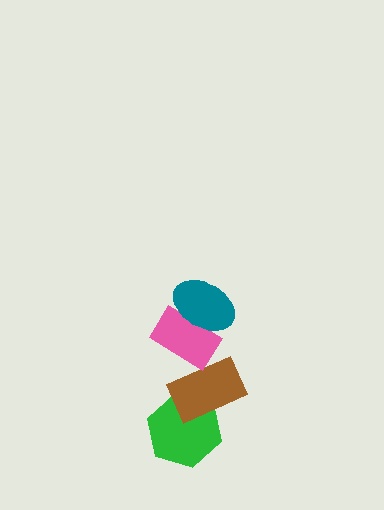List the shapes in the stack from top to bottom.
From top to bottom: the teal ellipse, the pink rectangle, the brown rectangle, the green hexagon.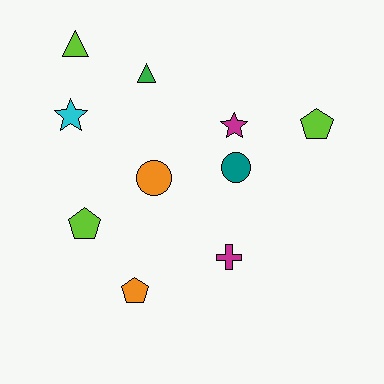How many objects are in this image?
There are 10 objects.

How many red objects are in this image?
There are no red objects.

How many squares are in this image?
There are no squares.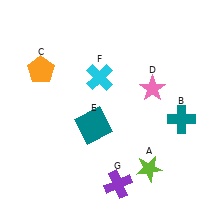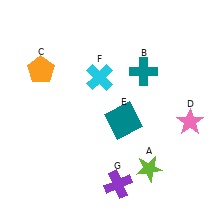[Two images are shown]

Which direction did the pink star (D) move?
The pink star (D) moved right.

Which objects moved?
The objects that moved are: the teal cross (B), the pink star (D), the teal square (E).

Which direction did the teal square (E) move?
The teal square (E) moved right.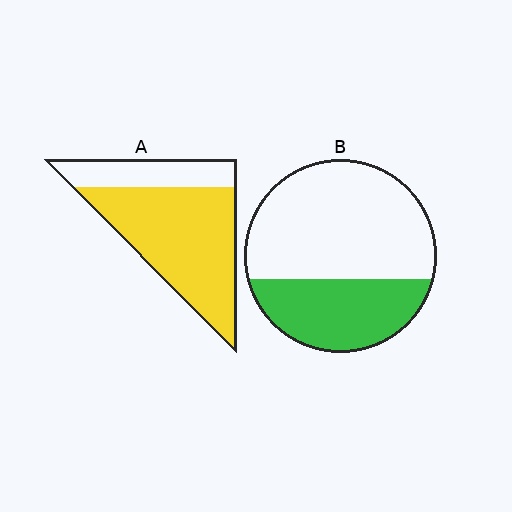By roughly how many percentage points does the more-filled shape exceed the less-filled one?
By roughly 40 percentage points (A over B).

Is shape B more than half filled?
No.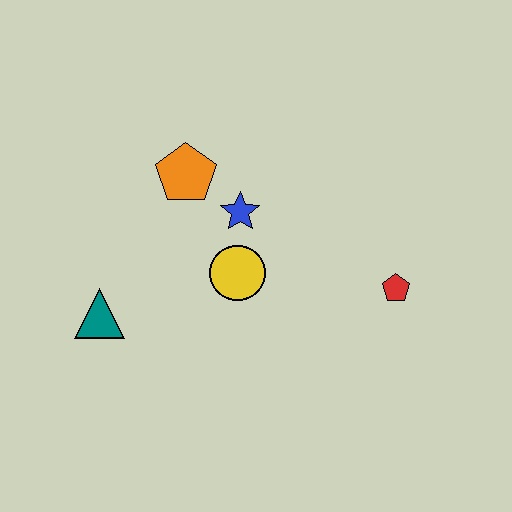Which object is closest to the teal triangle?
The yellow circle is closest to the teal triangle.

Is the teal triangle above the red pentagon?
No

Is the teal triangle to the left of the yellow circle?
Yes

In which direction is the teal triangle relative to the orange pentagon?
The teal triangle is below the orange pentagon.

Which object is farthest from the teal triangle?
The red pentagon is farthest from the teal triangle.